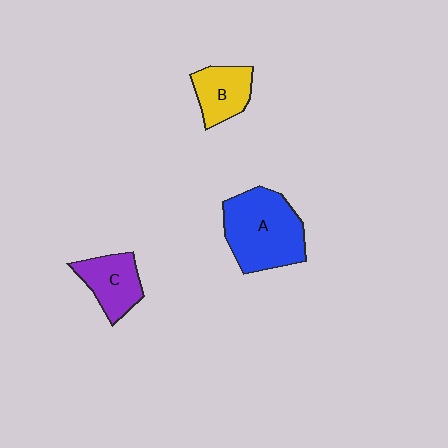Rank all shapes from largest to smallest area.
From largest to smallest: A (blue), C (purple), B (yellow).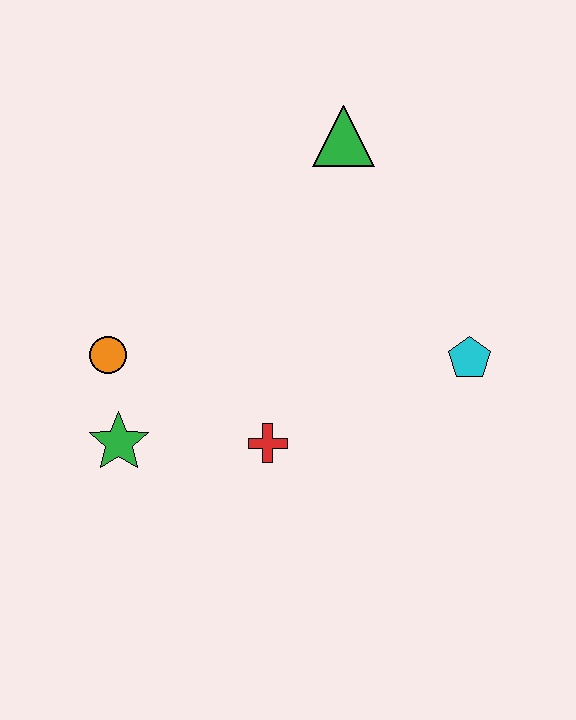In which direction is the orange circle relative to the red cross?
The orange circle is to the left of the red cross.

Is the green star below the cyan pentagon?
Yes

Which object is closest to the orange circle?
The green star is closest to the orange circle.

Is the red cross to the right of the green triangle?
No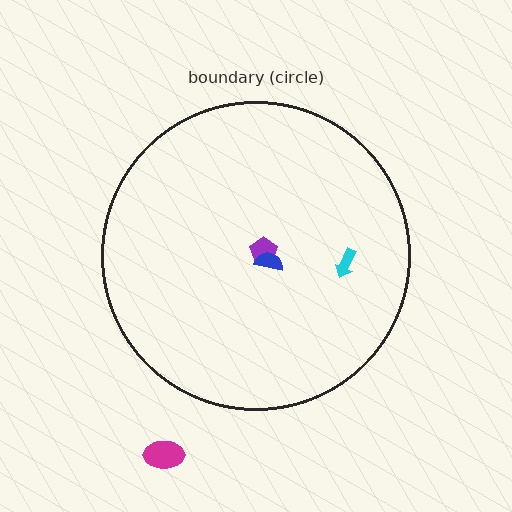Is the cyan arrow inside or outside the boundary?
Inside.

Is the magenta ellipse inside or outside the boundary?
Outside.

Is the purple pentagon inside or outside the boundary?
Inside.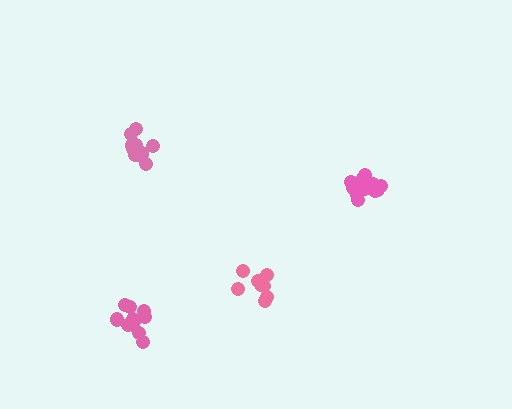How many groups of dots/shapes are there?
There are 4 groups.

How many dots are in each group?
Group 1: 14 dots, Group 2: 8 dots, Group 3: 12 dots, Group 4: 11 dots (45 total).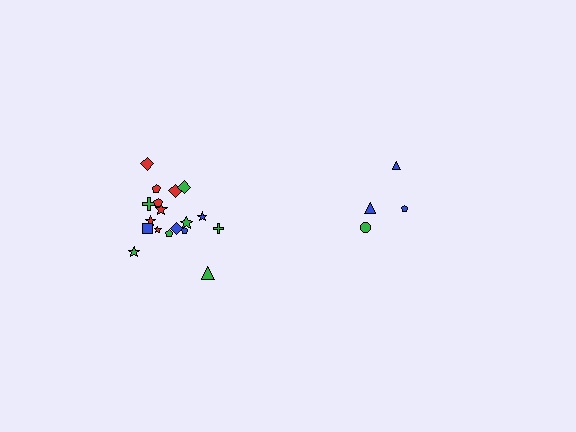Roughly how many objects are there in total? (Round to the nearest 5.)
Roughly 20 objects in total.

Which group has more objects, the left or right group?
The left group.